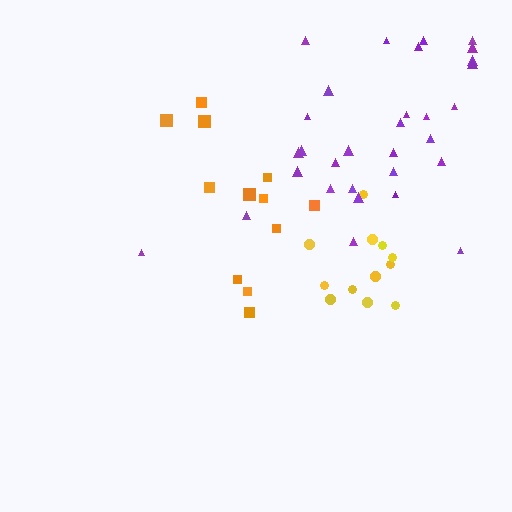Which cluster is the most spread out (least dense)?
Orange.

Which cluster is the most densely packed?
Yellow.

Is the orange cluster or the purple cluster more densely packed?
Purple.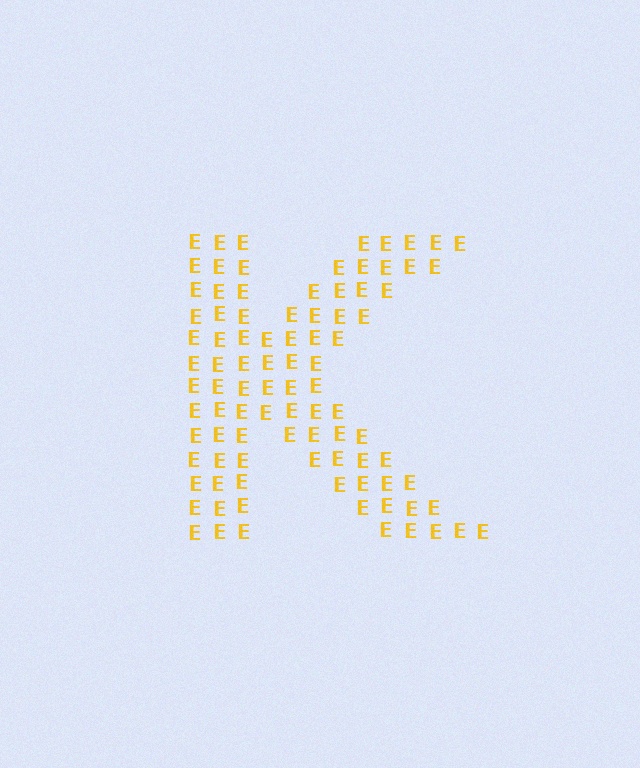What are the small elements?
The small elements are letter E's.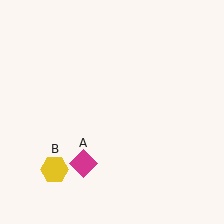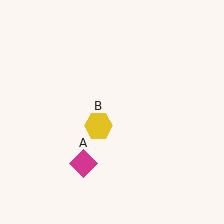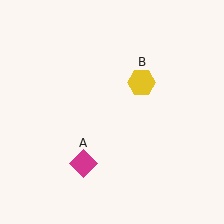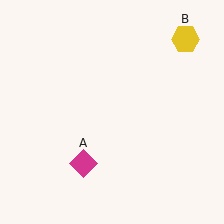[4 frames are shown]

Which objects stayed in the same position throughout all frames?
Magenta diamond (object A) remained stationary.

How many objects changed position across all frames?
1 object changed position: yellow hexagon (object B).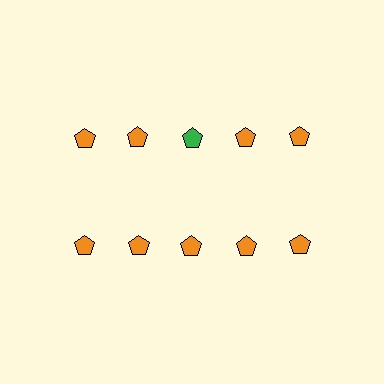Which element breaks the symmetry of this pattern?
The green pentagon in the top row, center column breaks the symmetry. All other shapes are orange pentagons.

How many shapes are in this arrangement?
There are 10 shapes arranged in a grid pattern.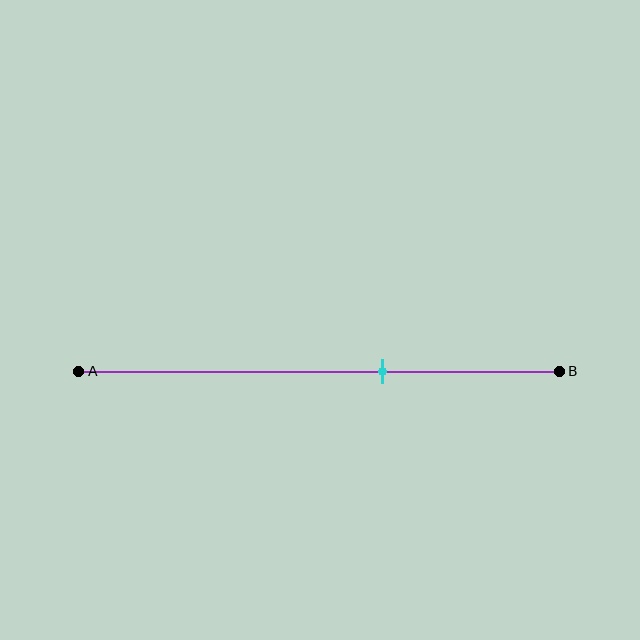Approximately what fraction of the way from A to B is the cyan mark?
The cyan mark is approximately 65% of the way from A to B.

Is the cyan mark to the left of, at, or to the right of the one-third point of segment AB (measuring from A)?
The cyan mark is to the right of the one-third point of segment AB.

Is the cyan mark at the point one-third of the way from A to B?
No, the mark is at about 65% from A, not at the 33% one-third point.